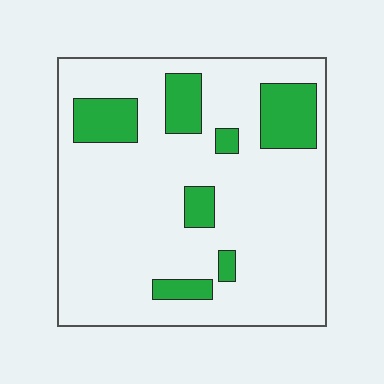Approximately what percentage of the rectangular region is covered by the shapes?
Approximately 15%.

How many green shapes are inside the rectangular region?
7.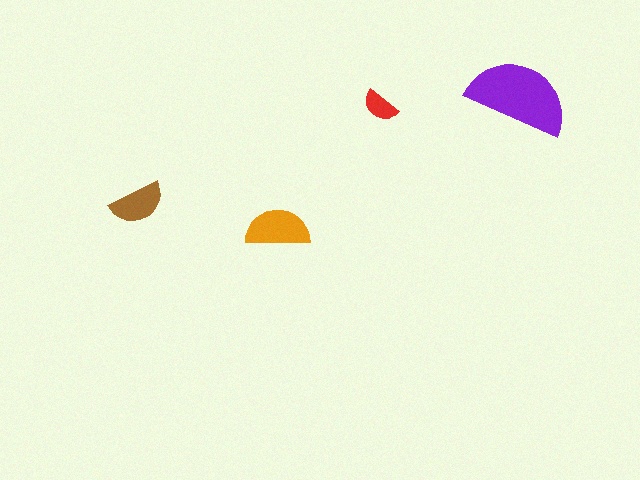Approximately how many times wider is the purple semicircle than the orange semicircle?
About 1.5 times wider.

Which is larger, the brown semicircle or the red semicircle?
The brown one.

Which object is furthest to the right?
The purple semicircle is rightmost.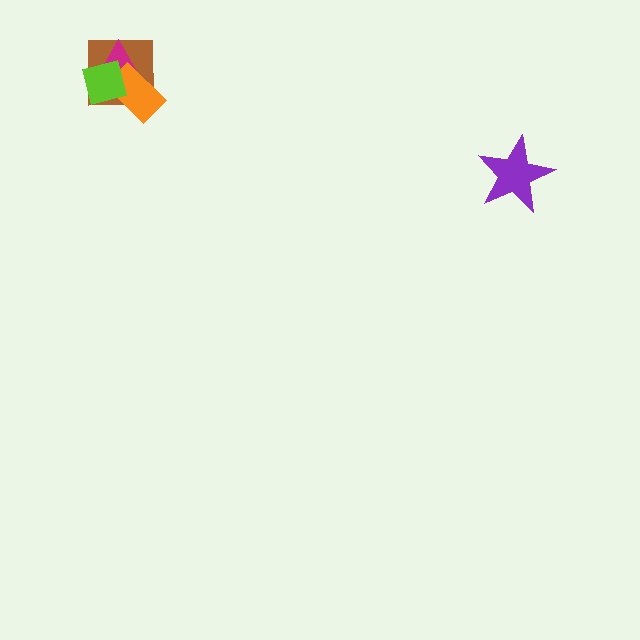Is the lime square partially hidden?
No, no other shape covers it.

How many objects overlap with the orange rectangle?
3 objects overlap with the orange rectangle.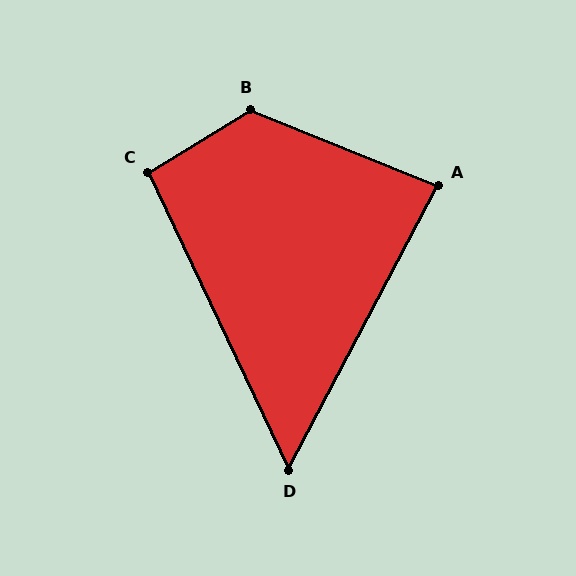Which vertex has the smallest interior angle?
D, at approximately 53 degrees.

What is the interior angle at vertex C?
Approximately 96 degrees (obtuse).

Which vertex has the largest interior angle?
B, at approximately 127 degrees.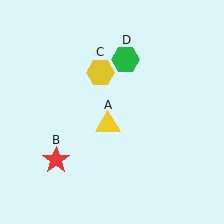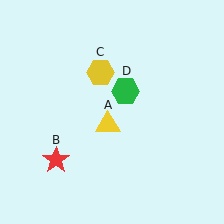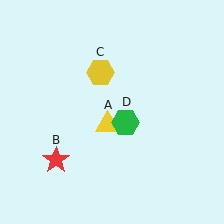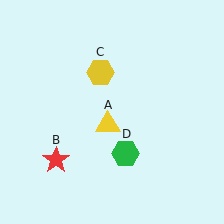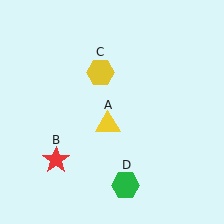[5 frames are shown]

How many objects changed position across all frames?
1 object changed position: green hexagon (object D).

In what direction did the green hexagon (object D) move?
The green hexagon (object D) moved down.